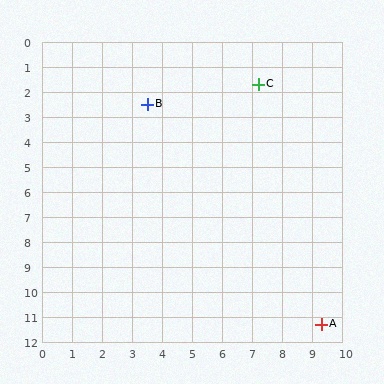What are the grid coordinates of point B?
Point B is at approximately (3.5, 2.5).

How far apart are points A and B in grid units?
Points A and B are about 10.5 grid units apart.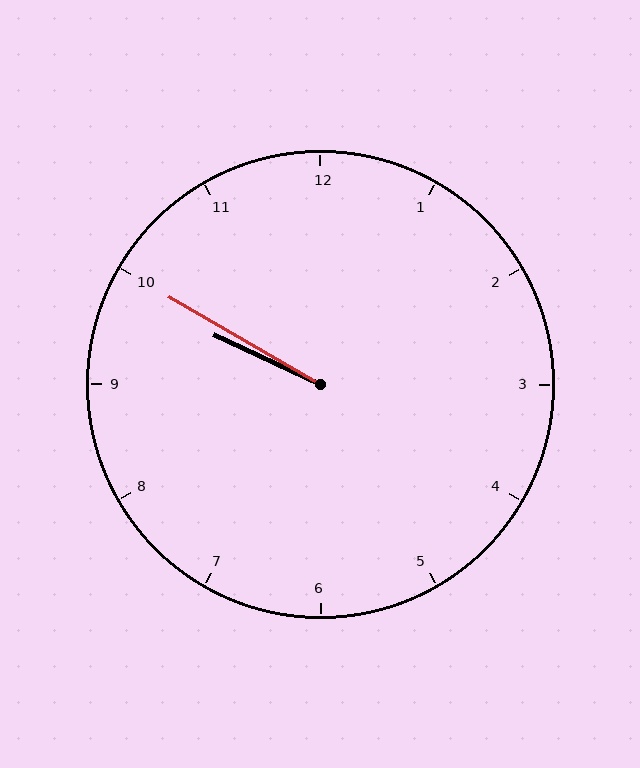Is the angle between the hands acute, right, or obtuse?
It is acute.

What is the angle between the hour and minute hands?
Approximately 5 degrees.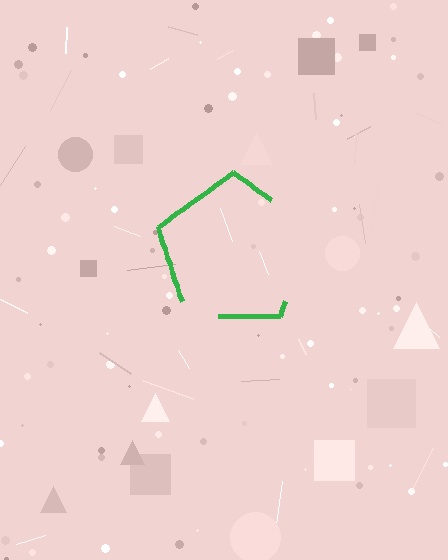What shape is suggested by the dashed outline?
The dashed outline suggests a pentagon.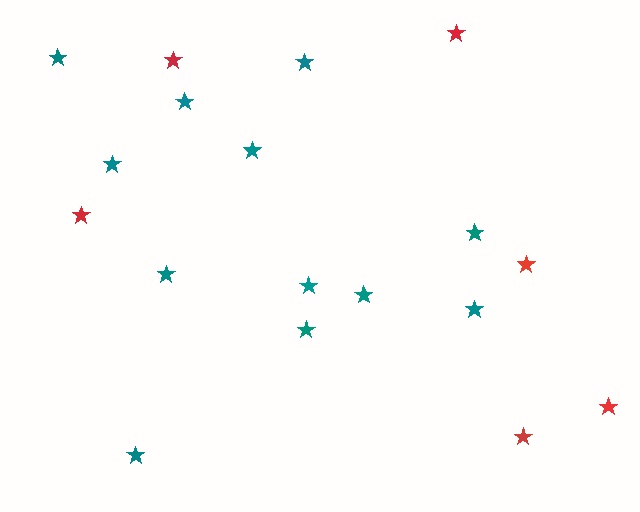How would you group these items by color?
There are 2 groups: one group of red stars (6) and one group of teal stars (12).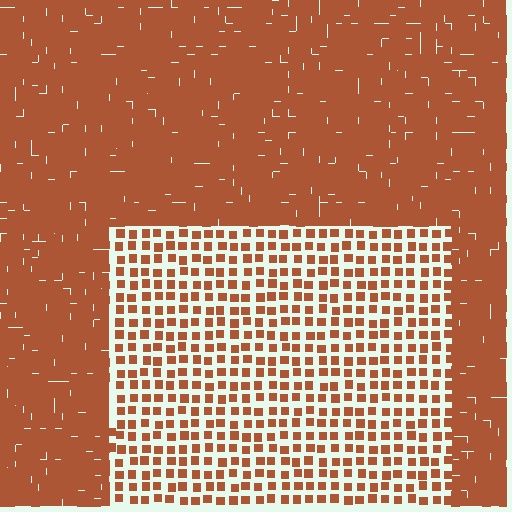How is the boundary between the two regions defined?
The boundary is defined by a change in element density (approximately 2.6x ratio). All elements are the same color, size, and shape.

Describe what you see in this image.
The image contains small brown elements arranged at two different densities. A rectangle-shaped region is visible where the elements are less densely packed than the surrounding area.